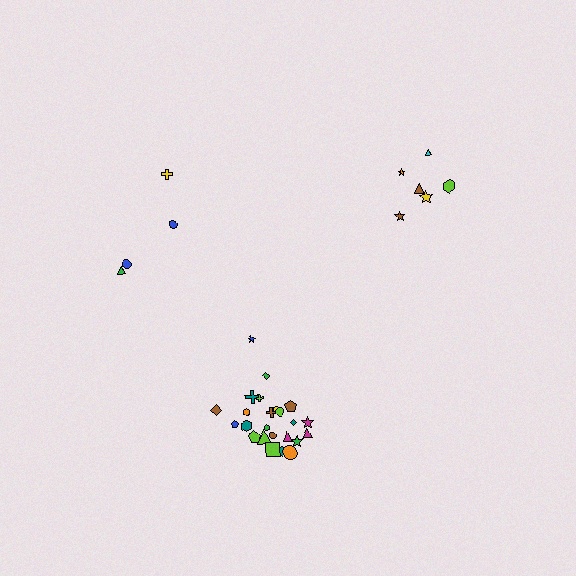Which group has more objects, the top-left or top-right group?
The top-right group.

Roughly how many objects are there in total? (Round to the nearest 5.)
Roughly 35 objects in total.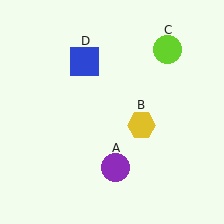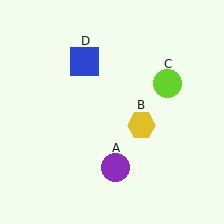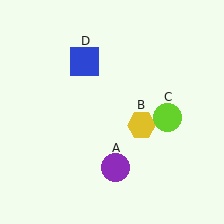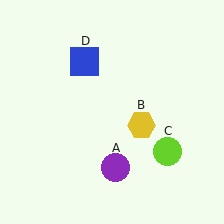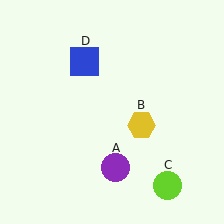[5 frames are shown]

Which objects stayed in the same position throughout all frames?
Purple circle (object A) and yellow hexagon (object B) and blue square (object D) remained stationary.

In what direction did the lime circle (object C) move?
The lime circle (object C) moved down.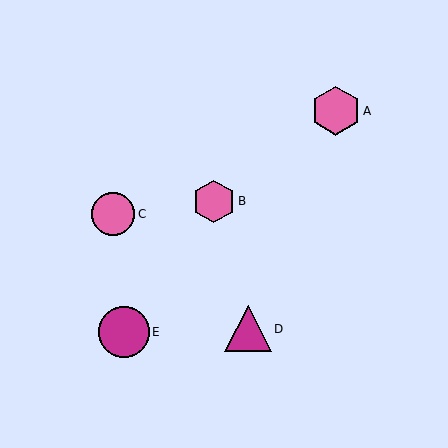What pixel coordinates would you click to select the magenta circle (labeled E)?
Click at (124, 332) to select the magenta circle E.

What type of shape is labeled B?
Shape B is a pink hexagon.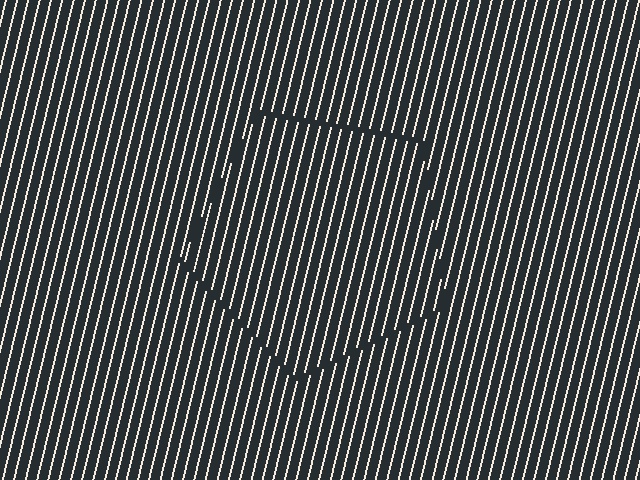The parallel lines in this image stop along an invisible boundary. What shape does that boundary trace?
An illusory pentagon. The interior of the shape contains the same grating, shifted by half a period — the contour is defined by the phase discontinuity where line-ends from the inner and outer gratings abut.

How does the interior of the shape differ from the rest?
The interior of the shape contains the same grating, shifted by half a period — the contour is defined by the phase discontinuity where line-ends from the inner and outer gratings abut.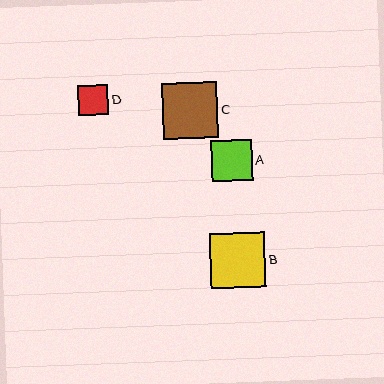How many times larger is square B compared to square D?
Square B is approximately 1.8 times the size of square D.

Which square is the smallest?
Square D is the smallest with a size of approximately 30 pixels.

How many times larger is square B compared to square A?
Square B is approximately 1.4 times the size of square A.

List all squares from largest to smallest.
From largest to smallest: B, C, A, D.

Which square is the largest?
Square B is the largest with a size of approximately 55 pixels.